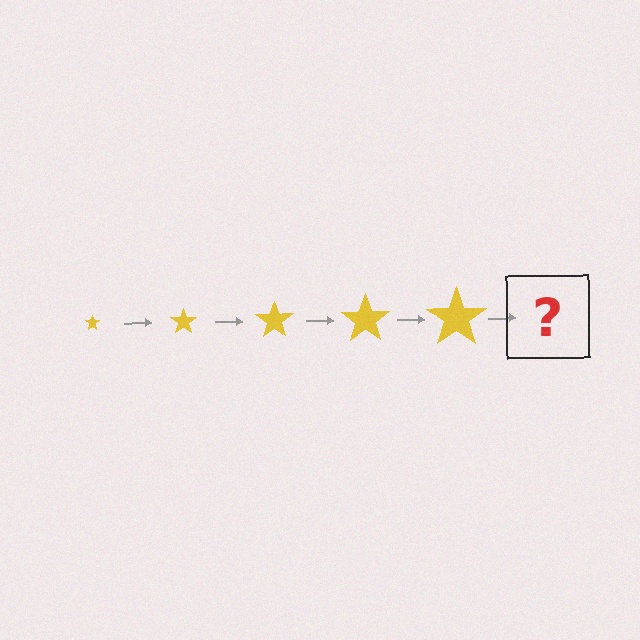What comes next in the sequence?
The next element should be a yellow star, larger than the previous one.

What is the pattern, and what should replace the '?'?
The pattern is that the star gets progressively larger each step. The '?' should be a yellow star, larger than the previous one.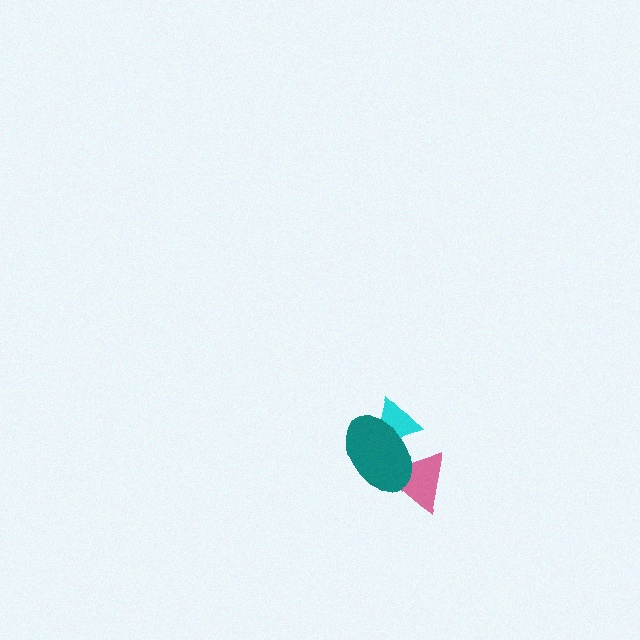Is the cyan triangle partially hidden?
Yes, it is partially covered by another shape.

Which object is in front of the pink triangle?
The teal ellipse is in front of the pink triangle.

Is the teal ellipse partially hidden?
No, no other shape covers it.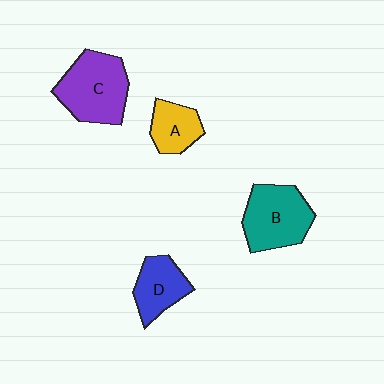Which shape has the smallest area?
Shape A (yellow).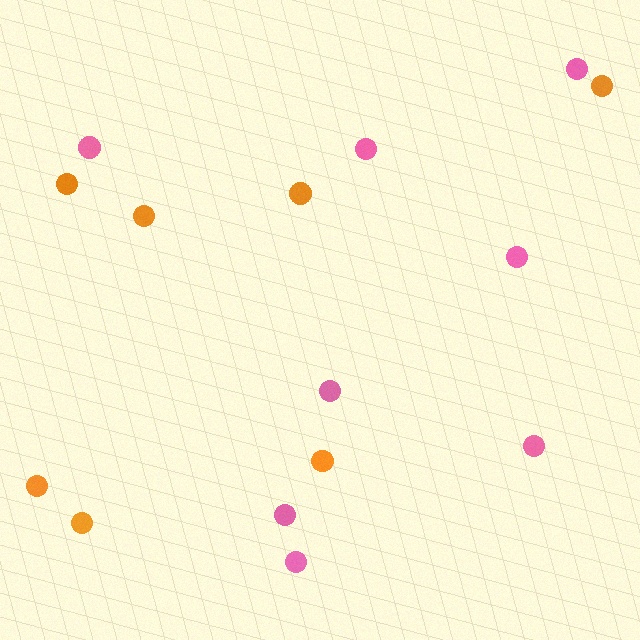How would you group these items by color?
There are 2 groups: one group of orange circles (7) and one group of pink circles (8).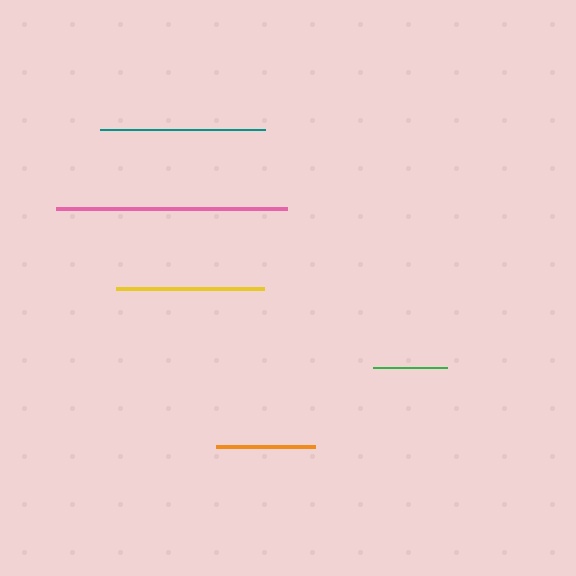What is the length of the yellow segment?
The yellow segment is approximately 148 pixels long.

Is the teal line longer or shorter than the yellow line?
The teal line is longer than the yellow line.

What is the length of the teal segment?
The teal segment is approximately 164 pixels long.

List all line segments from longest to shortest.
From longest to shortest: pink, teal, yellow, orange, green.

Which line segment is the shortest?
The green line is the shortest at approximately 74 pixels.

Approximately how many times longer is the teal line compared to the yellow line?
The teal line is approximately 1.1 times the length of the yellow line.